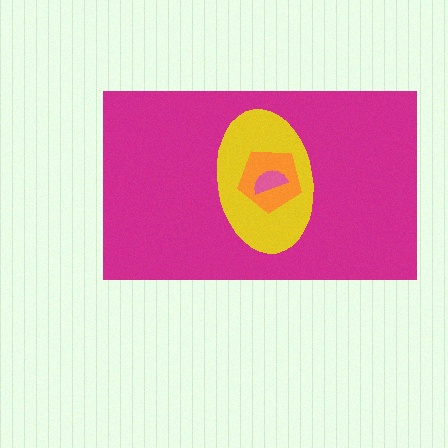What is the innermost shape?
The pink semicircle.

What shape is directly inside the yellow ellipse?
The orange pentagon.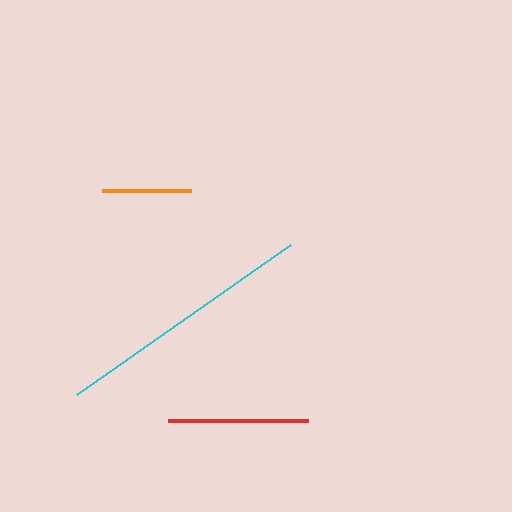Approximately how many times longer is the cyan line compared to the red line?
The cyan line is approximately 1.9 times the length of the red line.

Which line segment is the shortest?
The orange line is the shortest at approximately 89 pixels.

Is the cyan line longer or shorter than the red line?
The cyan line is longer than the red line.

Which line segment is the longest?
The cyan line is the longest at approximately 262 pixels.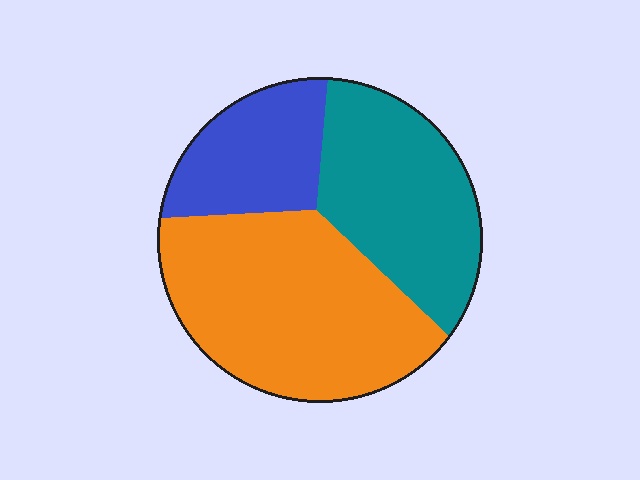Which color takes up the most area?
Orange, at roughly 45%.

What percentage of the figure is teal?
Teal takes up between a sixth and a third of the figure.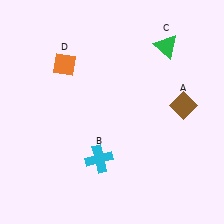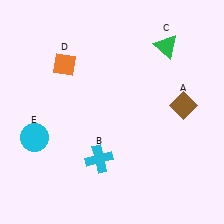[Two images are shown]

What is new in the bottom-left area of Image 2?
A cyan circle (E) was added in the bottom-left area of Image 2.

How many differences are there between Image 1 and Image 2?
There is 1 difference between the two images.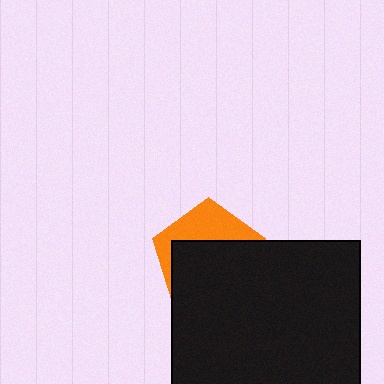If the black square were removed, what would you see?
You would see the complete orange pentagon.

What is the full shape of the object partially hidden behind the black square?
The partially hidden object is an orange pentagon.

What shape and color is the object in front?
The object in front is a black square.